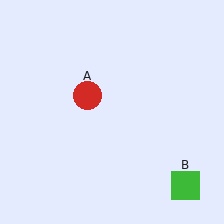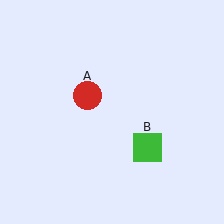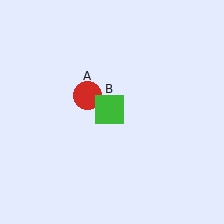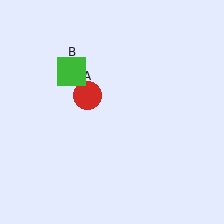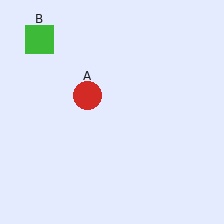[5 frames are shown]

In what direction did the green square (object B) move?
The green square (object B) moved up and to the left.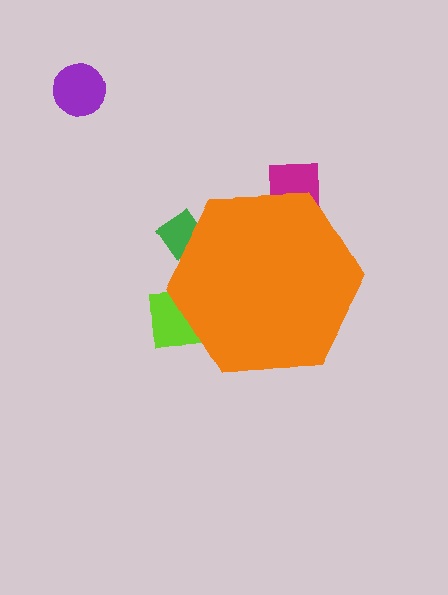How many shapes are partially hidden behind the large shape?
3 shapes are partially hidden.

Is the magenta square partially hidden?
Yes, the magenta square is partially hidden behind the orange hexagon.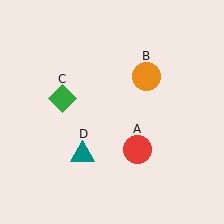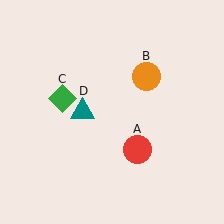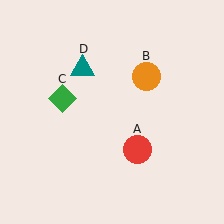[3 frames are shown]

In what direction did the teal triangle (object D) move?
The teal triangle (object D) moved up.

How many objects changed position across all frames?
1 object changed position: teal triangle (object D).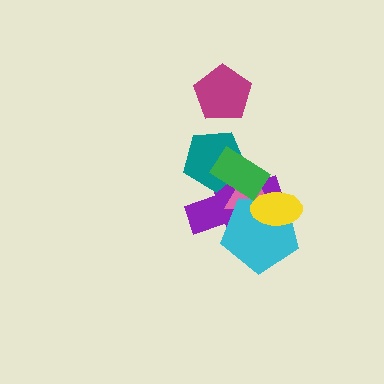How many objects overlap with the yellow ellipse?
3 objects overlap with the yellow ellipse.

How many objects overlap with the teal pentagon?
3 objects overlap with the teal pentagon.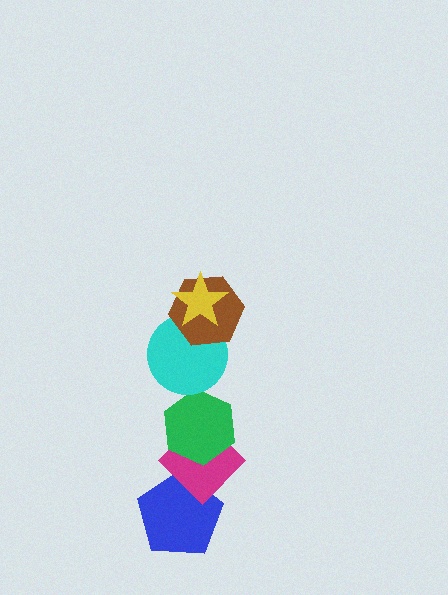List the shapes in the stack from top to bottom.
From top to bottom: the yellow star, the brown hexagon, the cyan circle, the green hexagon, the magenta diamond, the blue pentagon.